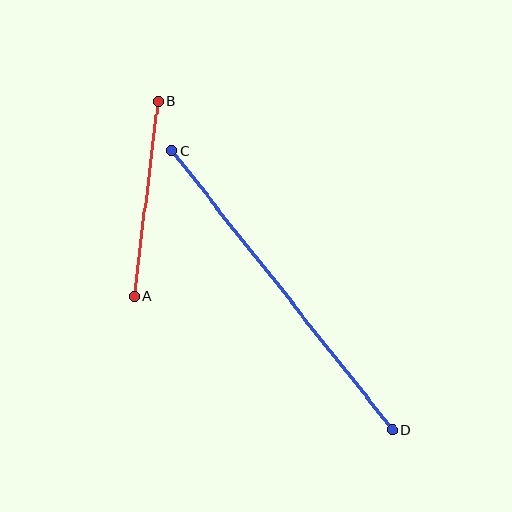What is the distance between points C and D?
The distance is approximately 355 pixels.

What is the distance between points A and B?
The distance is approximately 196 pixels.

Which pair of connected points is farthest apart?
Points C and D are farthest apart.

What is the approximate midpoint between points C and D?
The midpoint is at approximately (282, 290) pixels.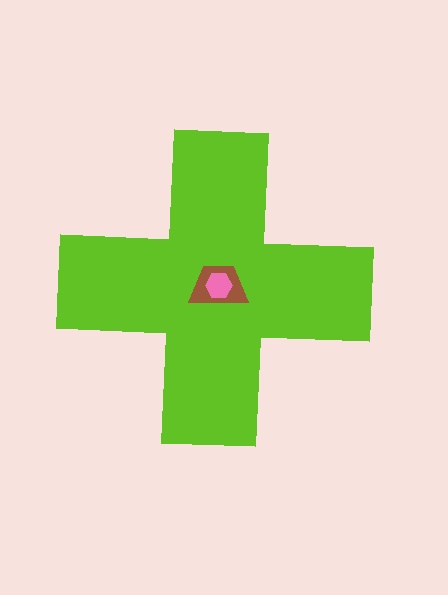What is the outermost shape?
The lime cross.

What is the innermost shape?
The pink hexagon.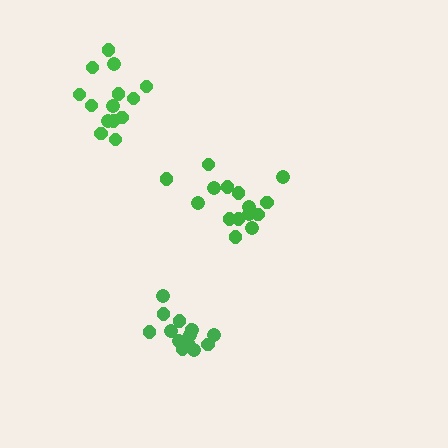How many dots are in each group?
Group 1: 15 dots, Group 2: 14 dots, Group 3: 14 dots (43 total).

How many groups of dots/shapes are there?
There are 3 groups.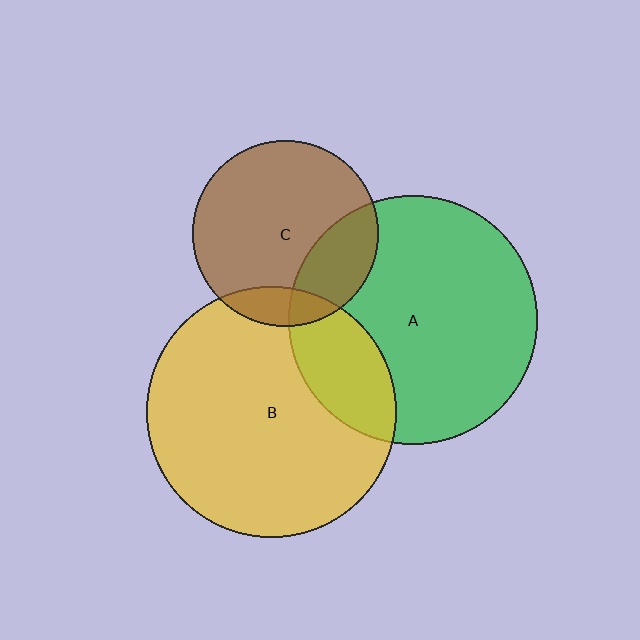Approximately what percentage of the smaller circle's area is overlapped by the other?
Approximately 25%.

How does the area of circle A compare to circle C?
Approximately 1.8 times.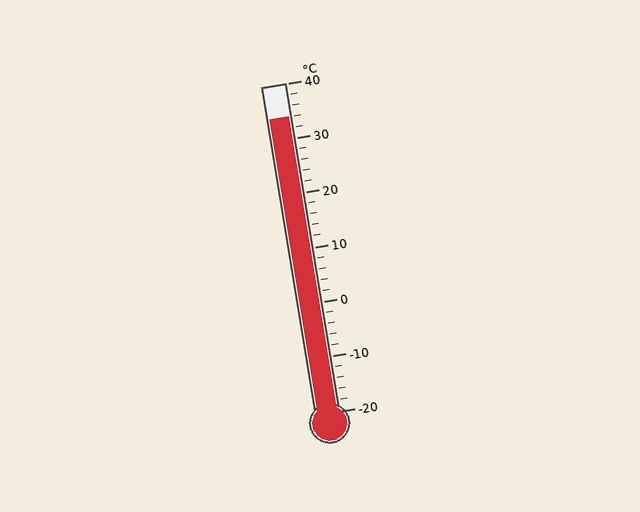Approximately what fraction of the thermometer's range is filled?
The thermometer is filled to approximately 90% of its range.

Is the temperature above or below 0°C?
The temperature is above 0°C.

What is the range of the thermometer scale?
The thermometer scale ranges from -20°C to 40°C.